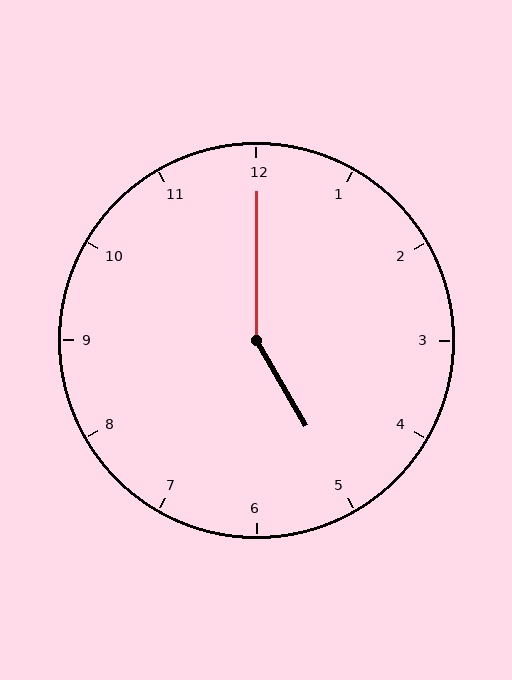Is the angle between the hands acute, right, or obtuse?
It is obtuse.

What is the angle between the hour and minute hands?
Approximately 150 degrees.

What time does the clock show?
5:00.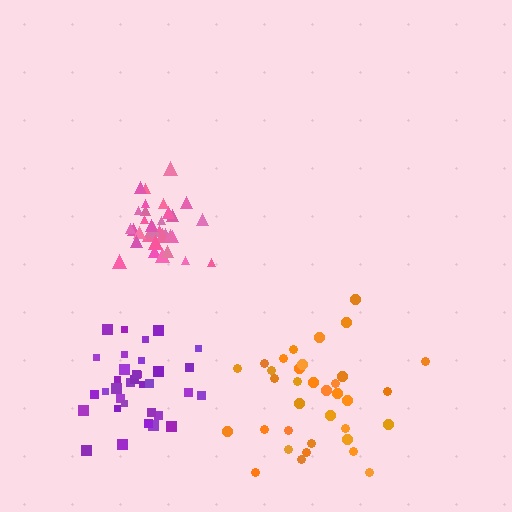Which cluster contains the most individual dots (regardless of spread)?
Orange (35).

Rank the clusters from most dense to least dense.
pink, purple, orange.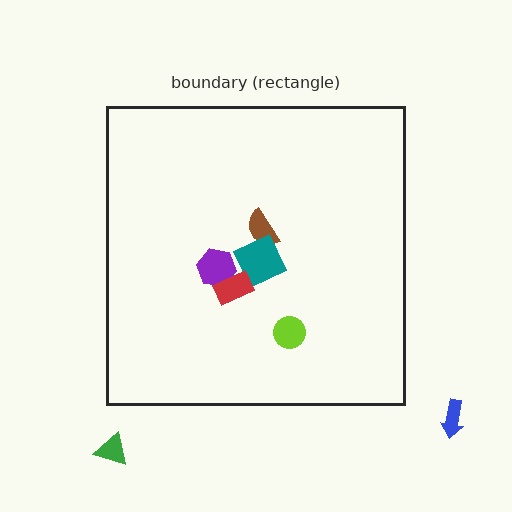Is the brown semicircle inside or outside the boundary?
Inside.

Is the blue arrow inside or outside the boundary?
Outside.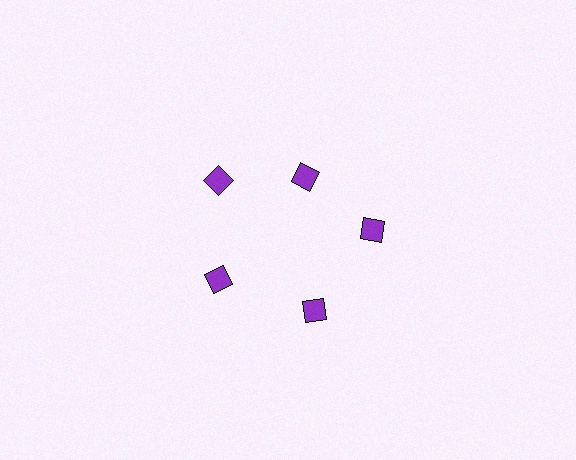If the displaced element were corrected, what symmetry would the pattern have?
It would have 5-fold rotational symmetry — the pattern would map onto itself every 72 degrees.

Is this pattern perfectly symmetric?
No. The 5 purple diamonds are arranged in a ring, but one element near the 1 o'clock position is pulled inward toward the center, breaking the 5-fold rotational symmetry.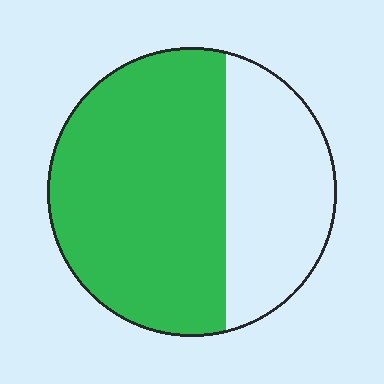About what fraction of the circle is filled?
About two thirds (2/3).